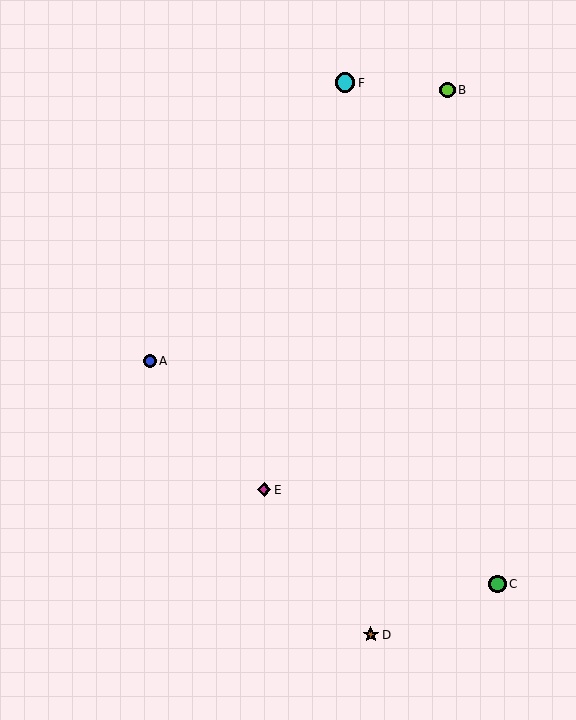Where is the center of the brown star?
The center of the brown star is at (371, 635).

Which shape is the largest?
The cyan circle (labeled F) is the largest.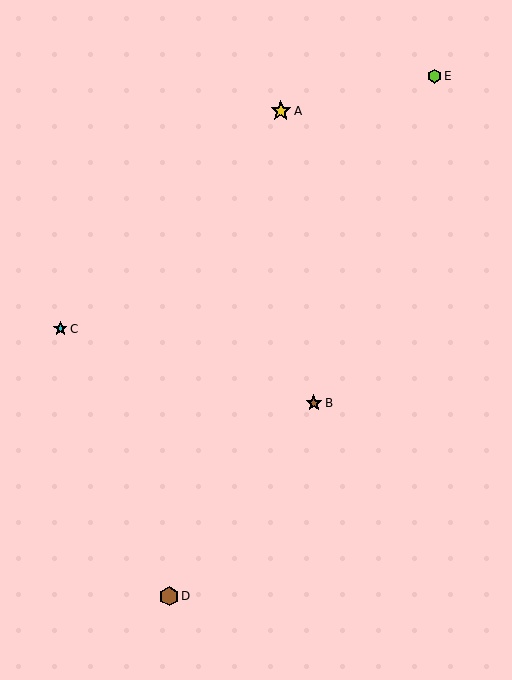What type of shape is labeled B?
Shape B is a brown star.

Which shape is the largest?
The yellow star (labeled A) is the largest.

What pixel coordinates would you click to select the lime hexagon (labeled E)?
Click at (435, 76) to select the lime hexagon E.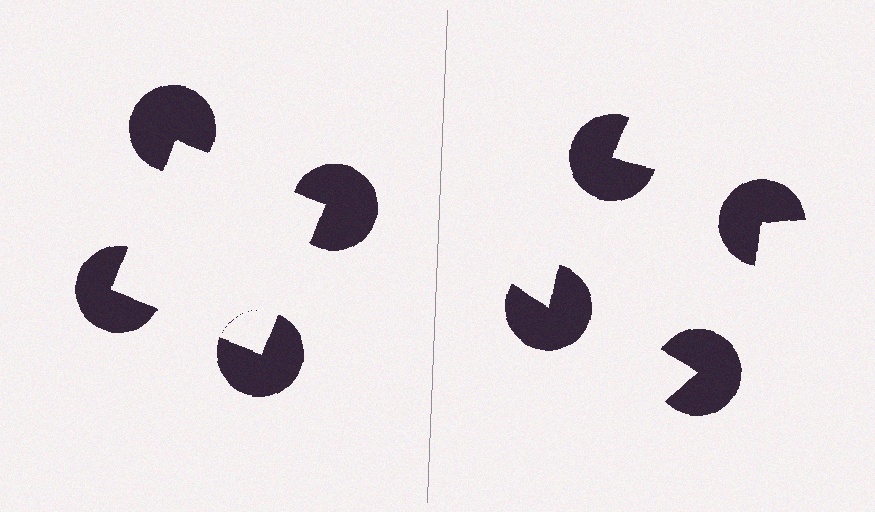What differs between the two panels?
The pac-man discs are positioned identically on both sides; only the wedge orientations differ. On the left they align to a square; on the right they are misaligned.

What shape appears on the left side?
An illusory square.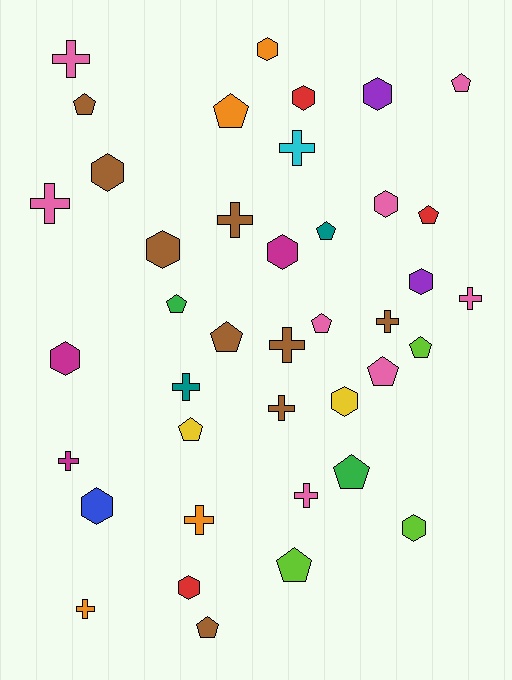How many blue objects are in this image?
There is 1 blue object.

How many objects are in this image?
There are 40 objects.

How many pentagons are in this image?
There are 14 pentagons.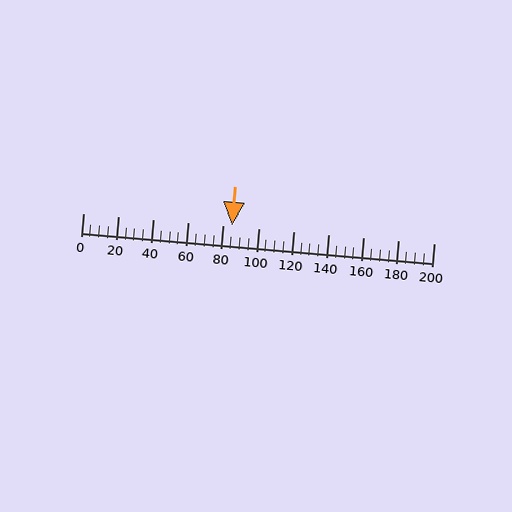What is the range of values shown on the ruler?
The ruler shows values from 0 to 200.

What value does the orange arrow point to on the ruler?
The orange arrow points to approximately 85.